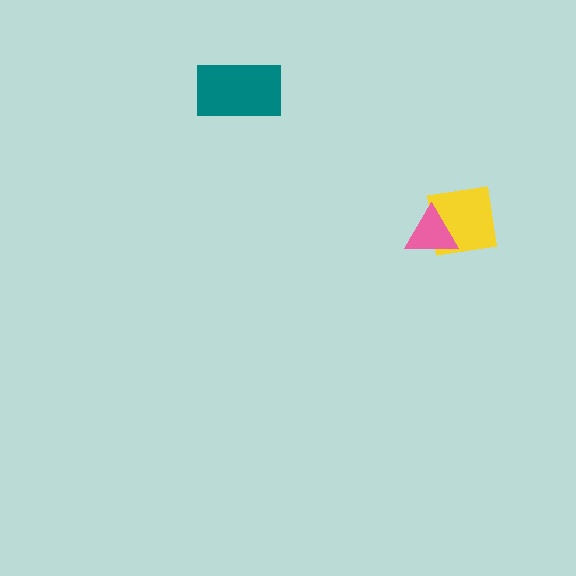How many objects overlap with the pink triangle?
1 object overlaps with the pink triangle.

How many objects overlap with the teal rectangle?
0 objects overlap with the teal rectangle.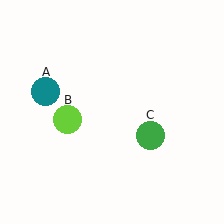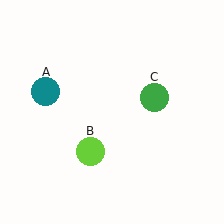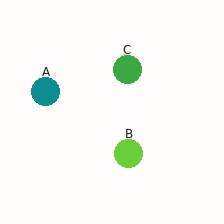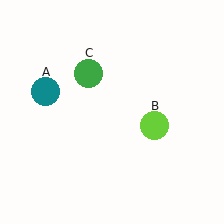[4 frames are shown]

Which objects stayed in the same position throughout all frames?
Teal circle (object A) remained stationary.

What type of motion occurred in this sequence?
The lime circle (object B), green circle (object C) rotated counterclockwise around the center of the scene.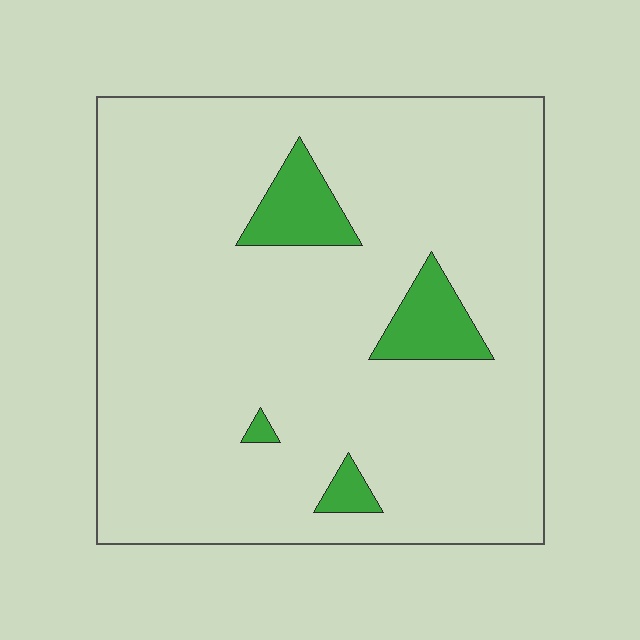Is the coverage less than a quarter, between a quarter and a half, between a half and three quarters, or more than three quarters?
Less than a quarter.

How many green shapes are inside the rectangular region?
4.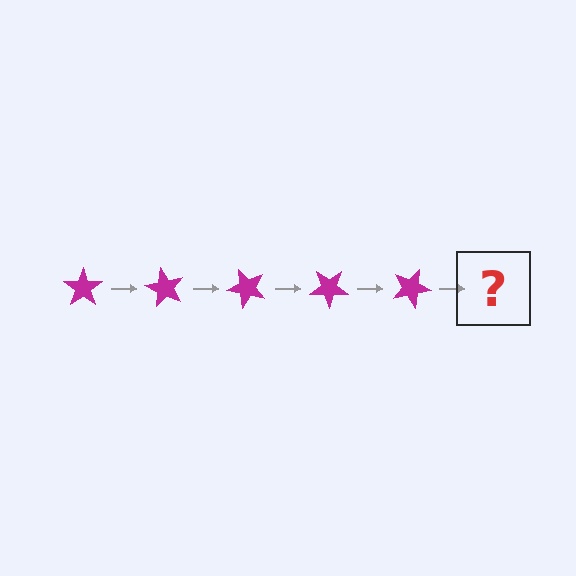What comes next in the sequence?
The next element should be a magenta star rotated 300 degrees.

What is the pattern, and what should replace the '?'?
The pattern is that the star rotates 60 degrees each step. The '?' should be a magenta star rotated 300 degrees.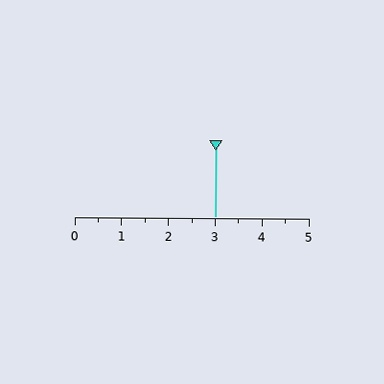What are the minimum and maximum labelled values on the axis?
The axis runs from 0 to 5.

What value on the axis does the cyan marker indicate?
The marker indicates approximately 3.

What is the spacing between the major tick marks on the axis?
The major ticks are spaced 1 apart.